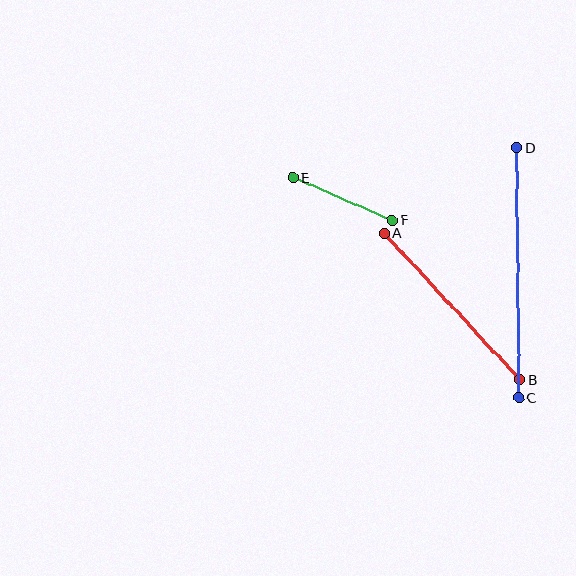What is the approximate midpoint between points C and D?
The midpoint is at approximately (518, 273) pixels.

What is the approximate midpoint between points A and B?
The midpoint is at approximately (452, 307) pixels.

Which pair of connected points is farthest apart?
Points C and D are farthest apart.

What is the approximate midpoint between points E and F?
The midpoint is at approximately (343, 199) pixels.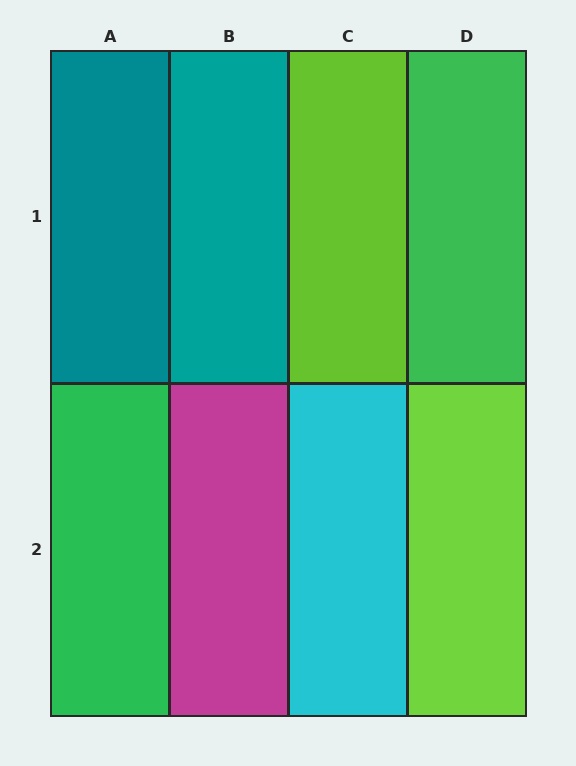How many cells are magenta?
1 cell is magenta.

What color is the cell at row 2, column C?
Cyan.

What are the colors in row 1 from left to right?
Teal, teal, lime, green.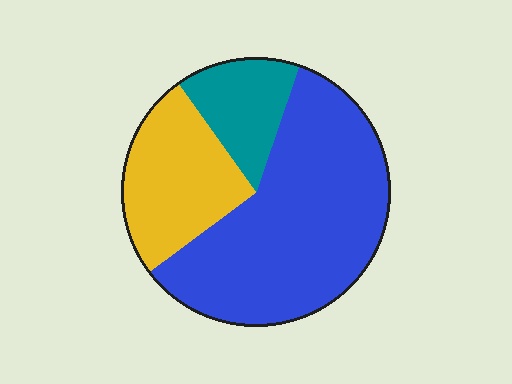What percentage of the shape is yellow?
Yellow covers roughly 25% of the shape.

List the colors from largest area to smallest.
From largest to smallest: blue, yellow, teal.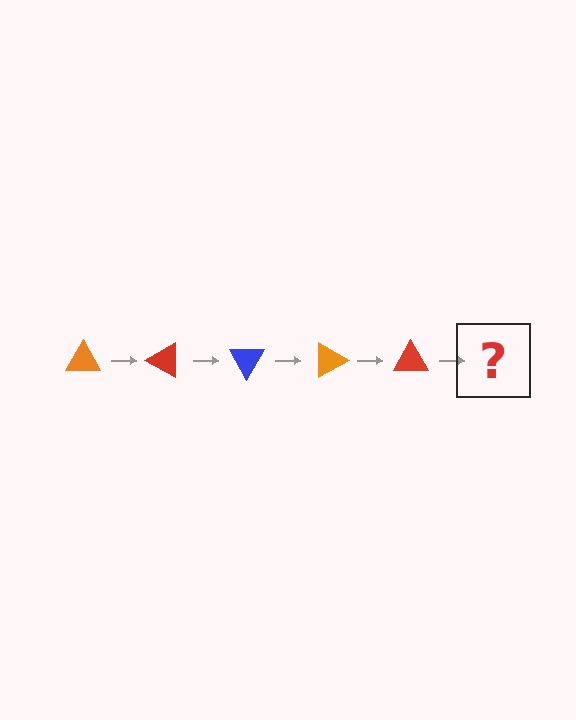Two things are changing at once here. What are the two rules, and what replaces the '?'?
The two rules are that it rotates 30 degrees each step and the color cycles through orange, red, and blue. The '?' should be a blue triangle, rotated 150 degrees from the start.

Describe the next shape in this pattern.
It should be a blue triangle, rotated 150 degrees from the start.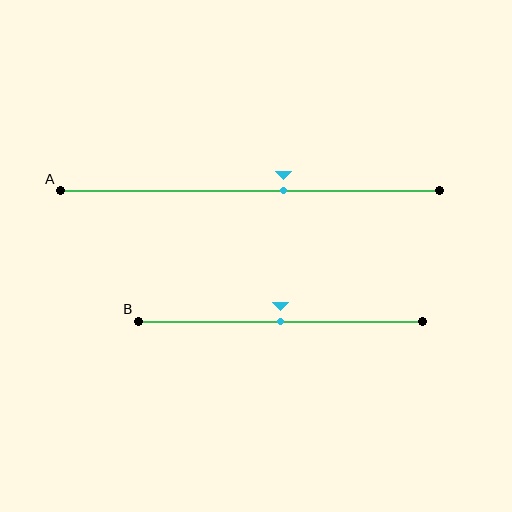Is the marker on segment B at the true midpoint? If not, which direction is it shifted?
Yes, the marker on segment B is at the true midpoint.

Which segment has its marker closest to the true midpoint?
Segment B has its marker closest to the true midpoint.